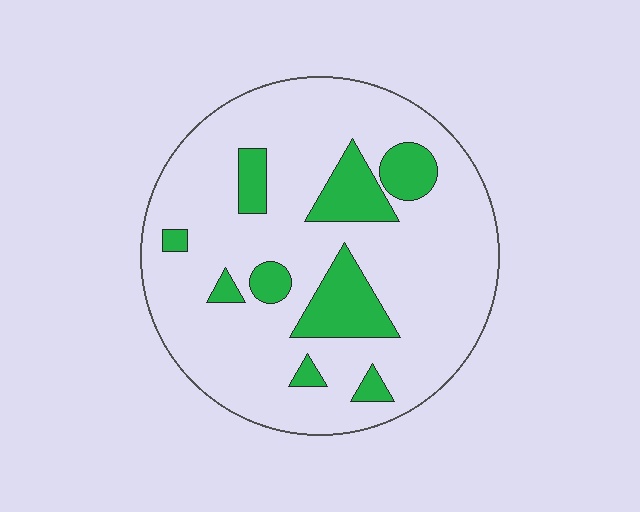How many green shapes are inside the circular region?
9.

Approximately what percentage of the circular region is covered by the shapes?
Approximately 20%.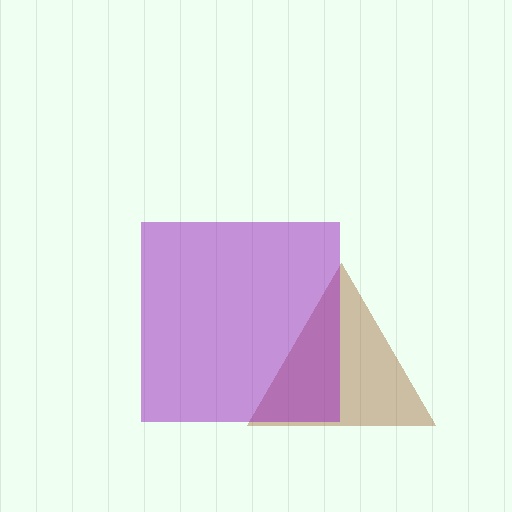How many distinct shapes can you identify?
There are 2 distinct shapes: a brown triangle, a purple square.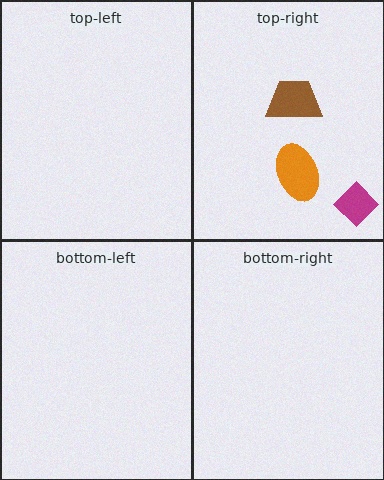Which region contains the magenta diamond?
The top-right region.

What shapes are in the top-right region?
The orange ellipse, the magenta diamond, the brown trapezoid.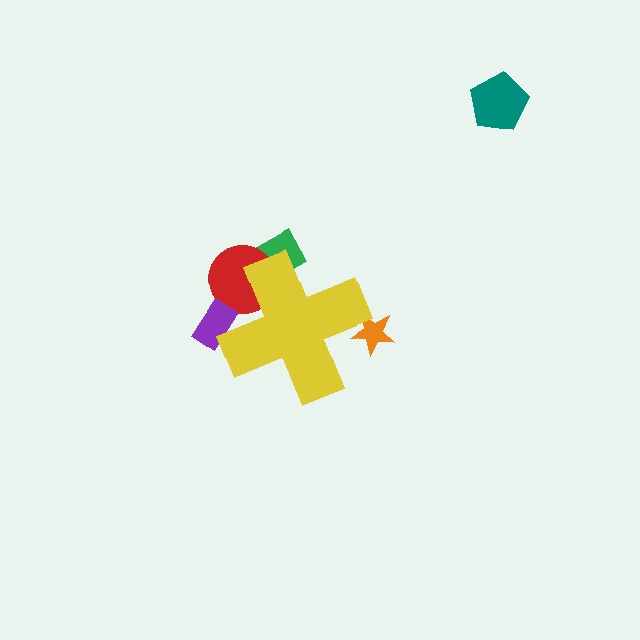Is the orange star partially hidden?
Yes, the orange star is partially hidden behind the yellow cross.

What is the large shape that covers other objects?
A yellow cross.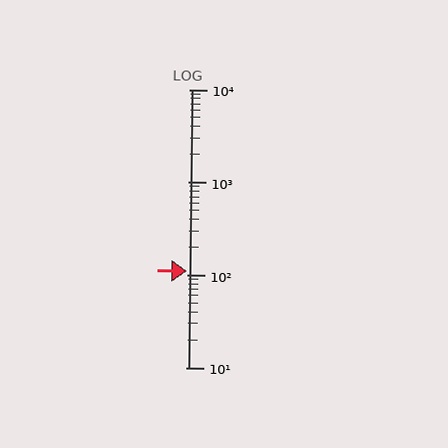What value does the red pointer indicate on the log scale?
The pointer indicates approximately 110.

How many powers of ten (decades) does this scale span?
The scale spans 3 decades, from 10 to 10000.